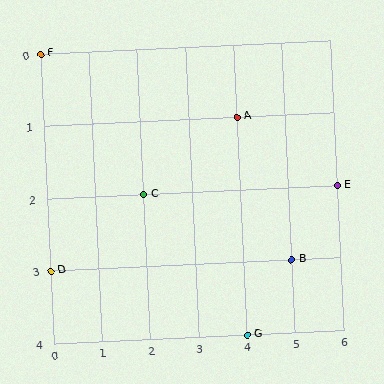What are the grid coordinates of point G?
Point G is at grid coordinates (4, 4).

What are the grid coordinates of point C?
Point C is at grid coordinates (2, 2).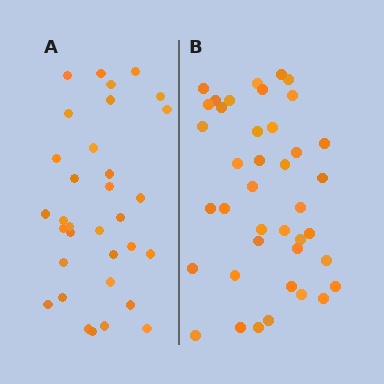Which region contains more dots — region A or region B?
Region B (the right region) has more dots.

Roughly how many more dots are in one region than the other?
Region B has roughly 8 or so more dots than region A.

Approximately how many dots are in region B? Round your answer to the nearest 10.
About 40 dots.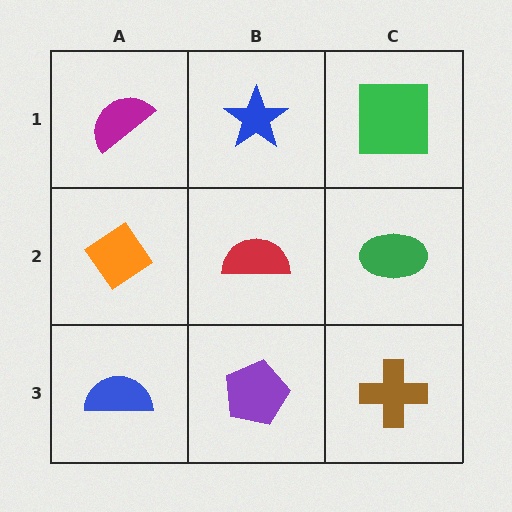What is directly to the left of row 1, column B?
A magenta semicircle.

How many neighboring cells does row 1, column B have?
3.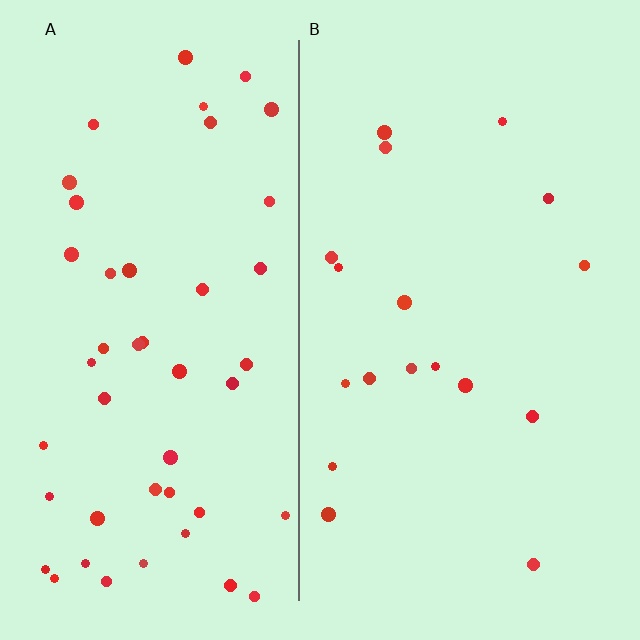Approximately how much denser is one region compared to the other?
Approximately 2.6× — region A over region B.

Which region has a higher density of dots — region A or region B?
A (the left).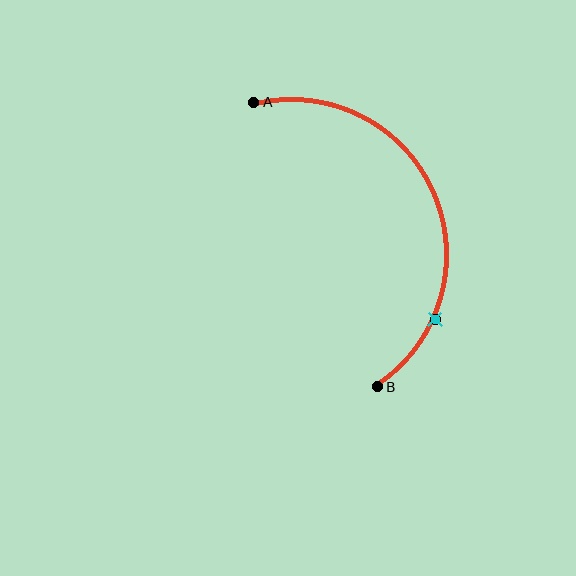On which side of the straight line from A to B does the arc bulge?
The arc bulges to the right of the straight line connecting A and B.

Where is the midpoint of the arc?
The arc midpoint is the point on the curve farthest from the straight line joining A and B. It sits to the right of that line.